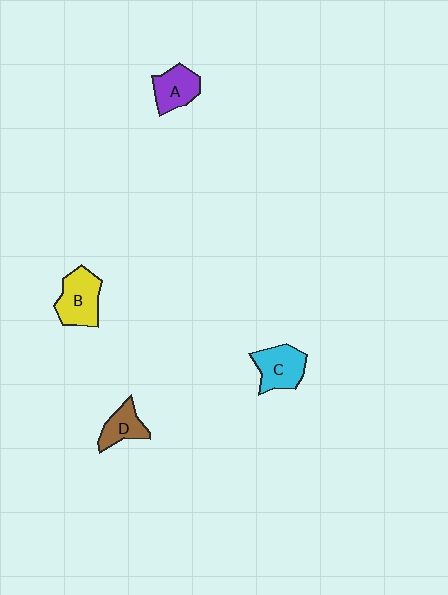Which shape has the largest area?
Shape B (yellow).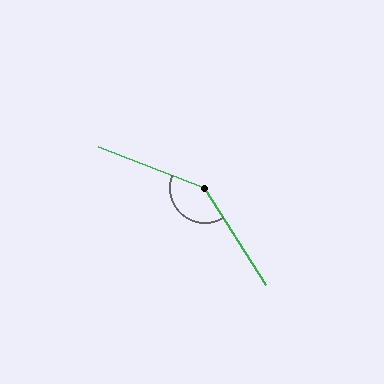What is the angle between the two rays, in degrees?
Approximately 143 degrees.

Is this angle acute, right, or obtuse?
It is obtuse.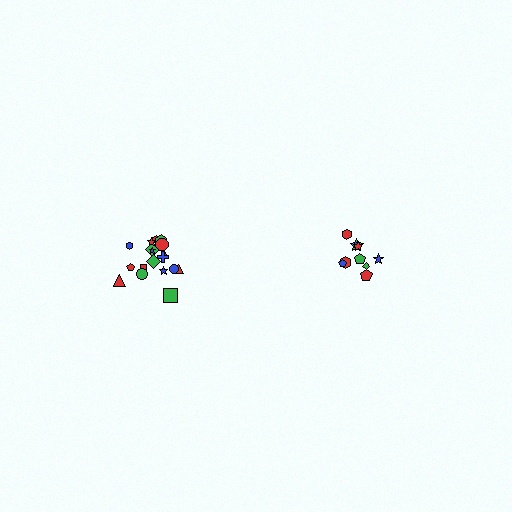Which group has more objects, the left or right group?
The left group.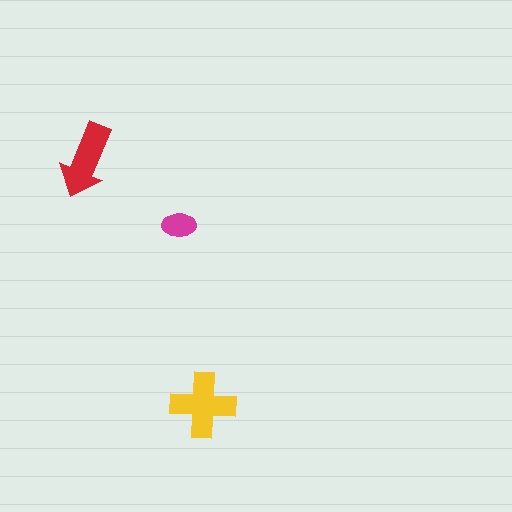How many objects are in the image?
There are 3 objects in the image.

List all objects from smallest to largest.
The magenta ellipse, the red arrow, the yellow cross.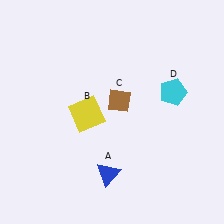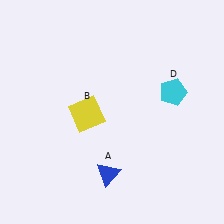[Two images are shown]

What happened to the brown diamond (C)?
The brown diamond (C) was removed in Image 2. It was in the top-right area of Image 1.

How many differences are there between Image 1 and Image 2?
There is 1 difference between the two images.